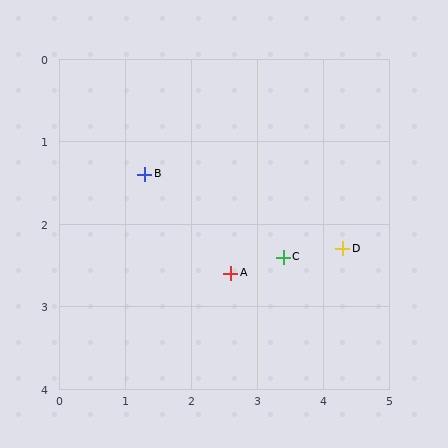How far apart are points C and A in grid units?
Points C and A are about 0.8 grid units apart.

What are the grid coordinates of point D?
Point D is at approximately (4.3, 2.3).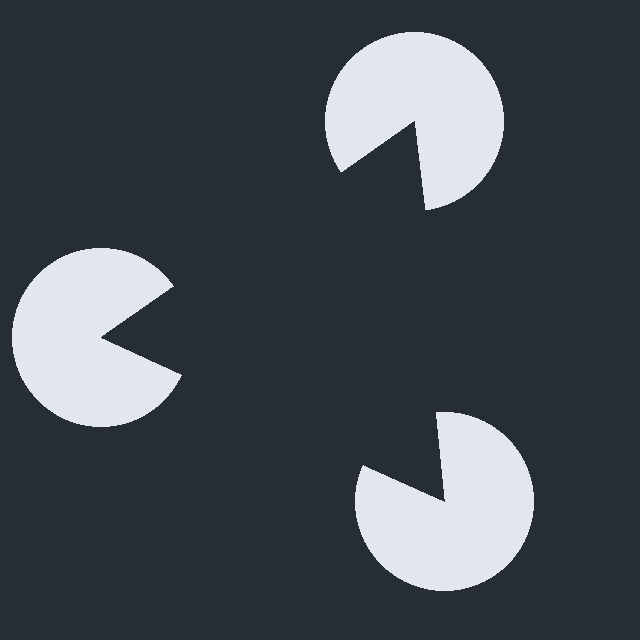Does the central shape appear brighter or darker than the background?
It typically appears slightly darker than the background, even though no actual brightness change is drawn.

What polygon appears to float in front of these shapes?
An illusory triangle — its edges are inferred from the aligned wedge cuts in the pac-man discs, not physically drawn.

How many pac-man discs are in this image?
There are 3 — one at each vertex of the illusory triangle.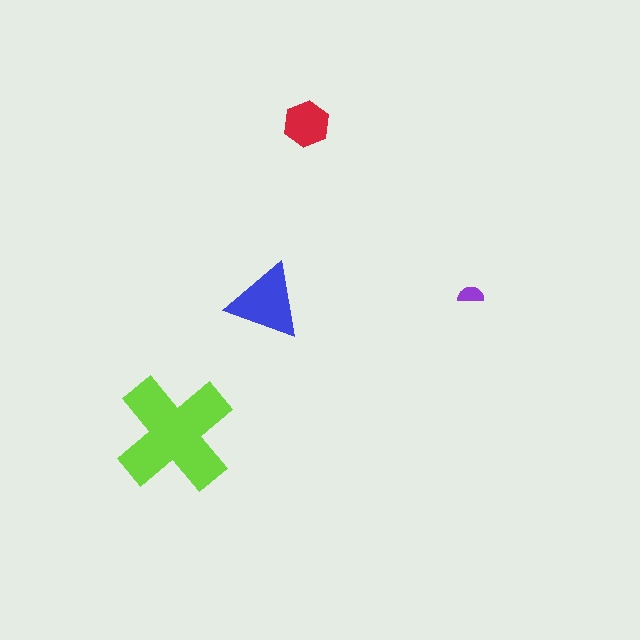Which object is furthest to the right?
The purple semicircle is rightmost.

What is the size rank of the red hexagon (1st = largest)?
3rd.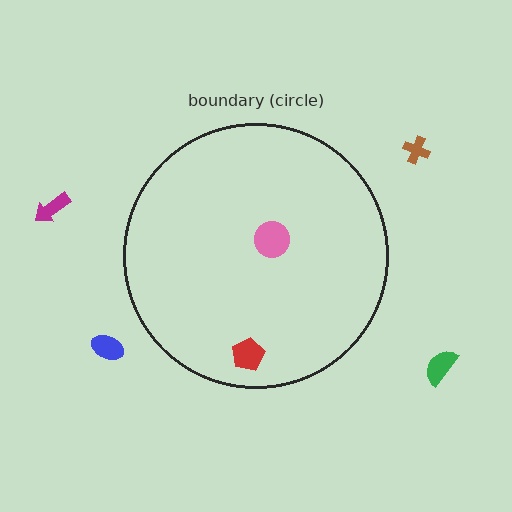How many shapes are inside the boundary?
2 inside, 4 outside.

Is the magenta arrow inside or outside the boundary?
Outside.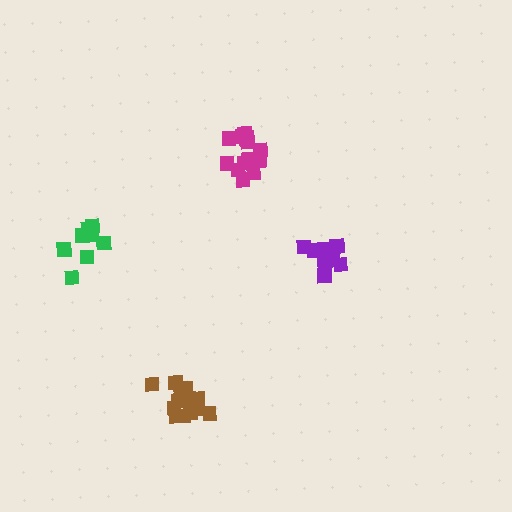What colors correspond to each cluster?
The clusters are colored: purple, green, magenta, brown.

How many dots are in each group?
Group 1: 10 dots, Group 2: 8 dots, Group 3: 14 dots, Group 4: 14 dots (46 total).